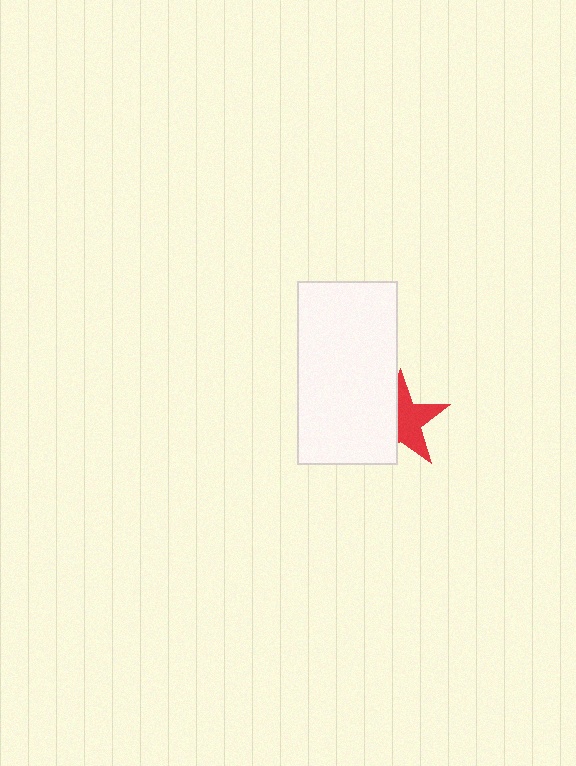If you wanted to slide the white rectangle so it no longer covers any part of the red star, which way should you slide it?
Slide it left — that is the most direct way to separate the two shapes.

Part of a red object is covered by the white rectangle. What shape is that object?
It is a star.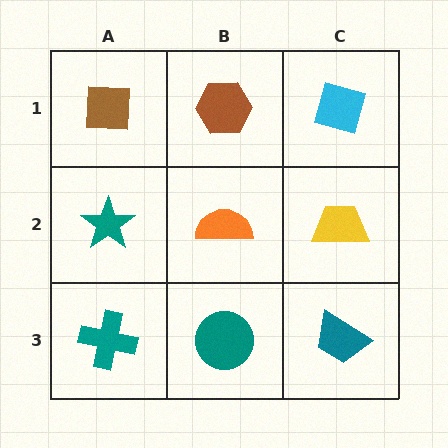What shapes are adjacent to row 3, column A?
A teal star (row 2, column A), a teal circle (row 3, column B).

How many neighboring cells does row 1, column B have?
3.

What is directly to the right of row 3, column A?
A teal circle.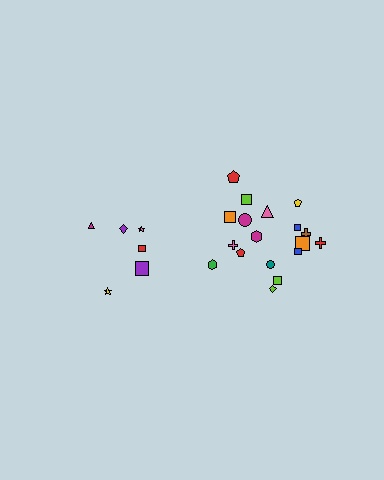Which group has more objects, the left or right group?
The right group.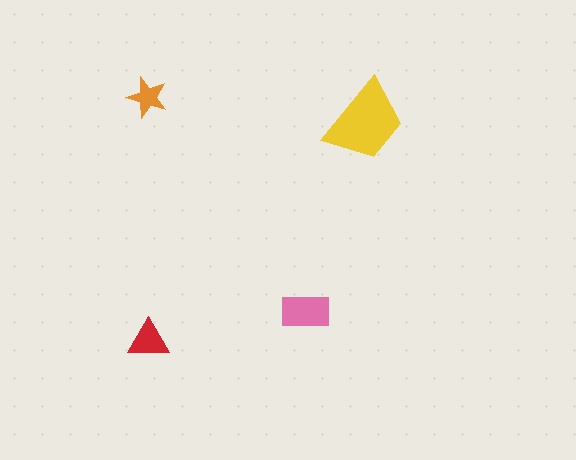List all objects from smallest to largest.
The orange star, the red triangle, the pink rectangle, the yellow trapezoid.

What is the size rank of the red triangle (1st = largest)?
3rd.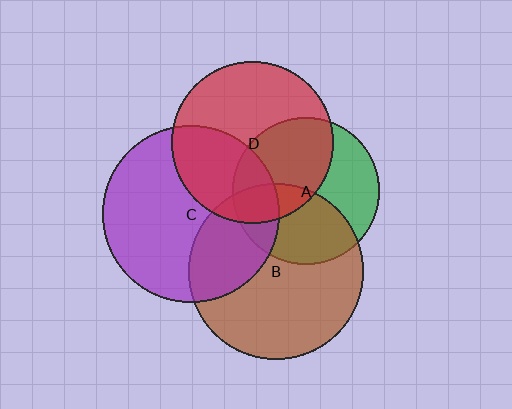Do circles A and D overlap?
Yes.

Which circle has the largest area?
Circle C (purple).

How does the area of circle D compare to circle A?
Approximately 1.2 times.